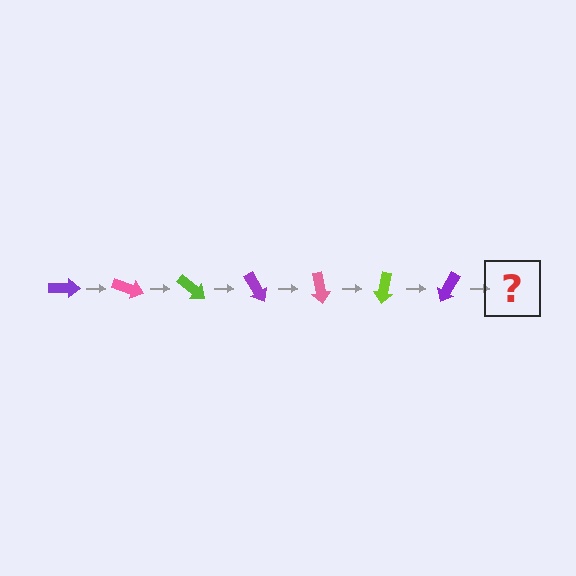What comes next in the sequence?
The next element should be a pink arrow, rotated 140 degrees from the start.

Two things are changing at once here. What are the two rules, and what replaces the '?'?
The two rules are that it rotates 20 degrees each step and the color cycles through purple, pink, and lime. The '?' should be a pink arrow, rotated 140 degrees from the start.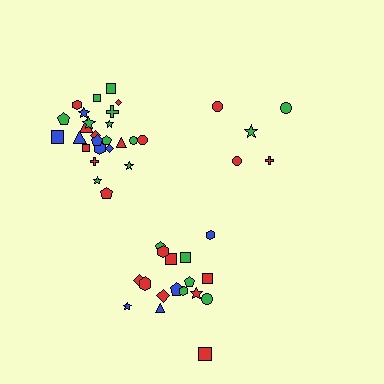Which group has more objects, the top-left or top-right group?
The top-left group.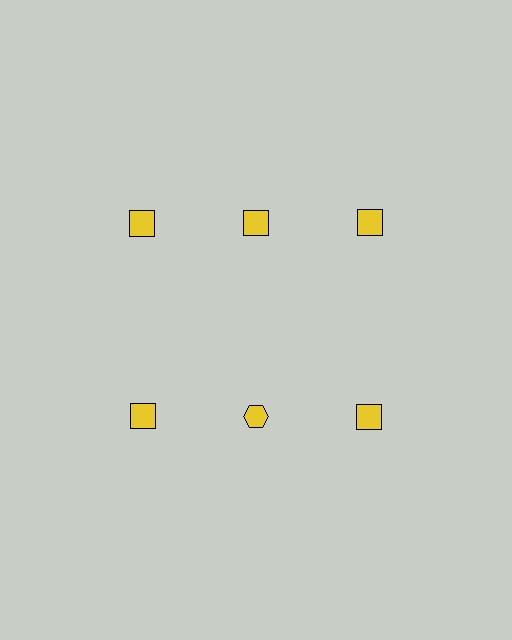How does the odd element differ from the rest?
It has a different shape: hexagon instead of square.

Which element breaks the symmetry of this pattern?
The yellow hexagon in the second row, second from left column breaks the symmetry. All other shapes are yellow squares.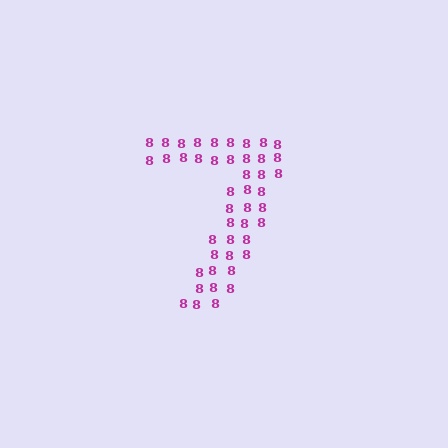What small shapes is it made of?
It is made of small digit 8's.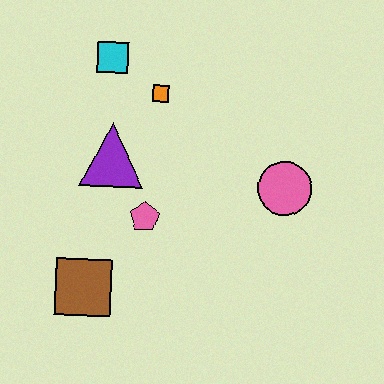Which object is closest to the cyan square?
The orange square is closest to the cyan square.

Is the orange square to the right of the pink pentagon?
Yes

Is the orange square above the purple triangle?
Yes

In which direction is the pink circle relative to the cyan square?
The pink circle is to the right of the cyan square.